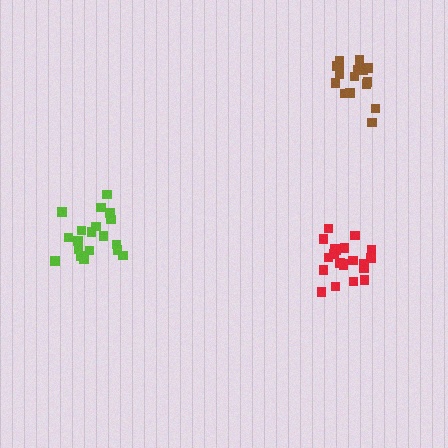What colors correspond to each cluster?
The clusters are colored: red, brown, lime.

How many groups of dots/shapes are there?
There are 3 groups.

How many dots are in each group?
Group 1: 21 dots, Group 2: 16 dots, Group 3: 19 dots (56 total).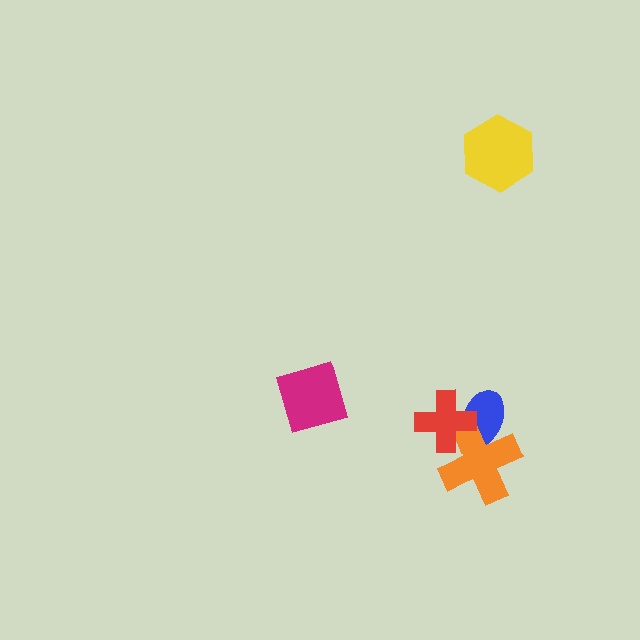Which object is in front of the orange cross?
The red cross is in front of the orange cross.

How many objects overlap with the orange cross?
2 objects overlap with the orange cross.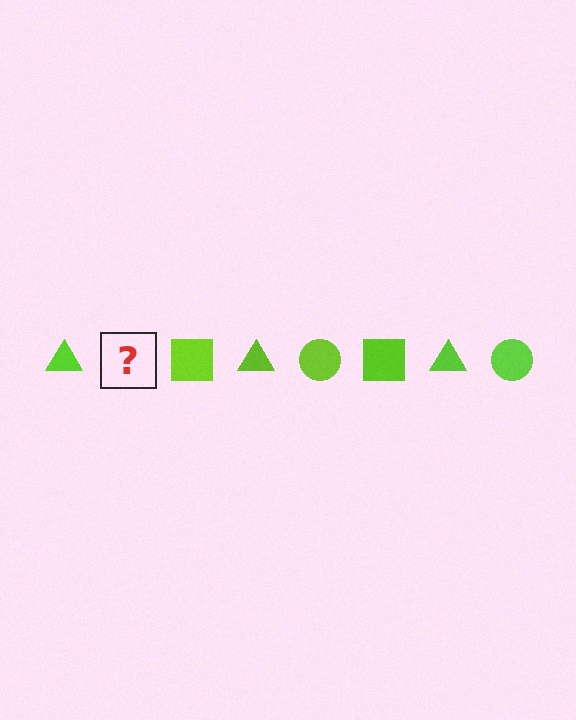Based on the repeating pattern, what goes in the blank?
The blank should be a lime circle.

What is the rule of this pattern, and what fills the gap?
The rule is that the pattern cycles through triangle, circle, square shapes in lime. The gap should be filled with a lime circle.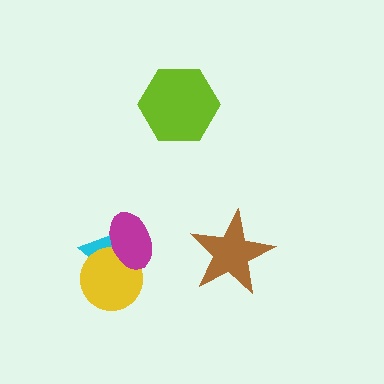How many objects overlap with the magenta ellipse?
2 objects overlap with the magenta ellipse.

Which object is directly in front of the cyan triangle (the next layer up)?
The yellow circle is directly in front of the cyan triangle.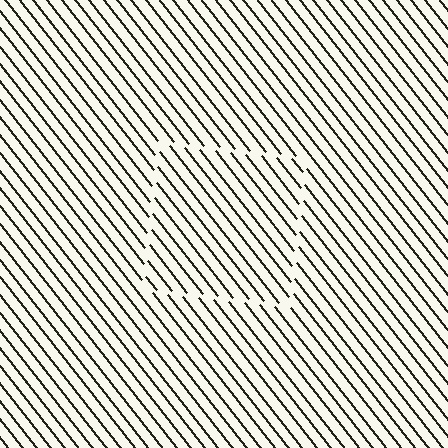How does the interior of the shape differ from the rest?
The interior of the shape contains the same grating, shifted by half a period — the contour is defined by the phase discontinuity where line-ends from the inner and outer gratings abut.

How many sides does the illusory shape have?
4 sides — the line-ends trace a square.